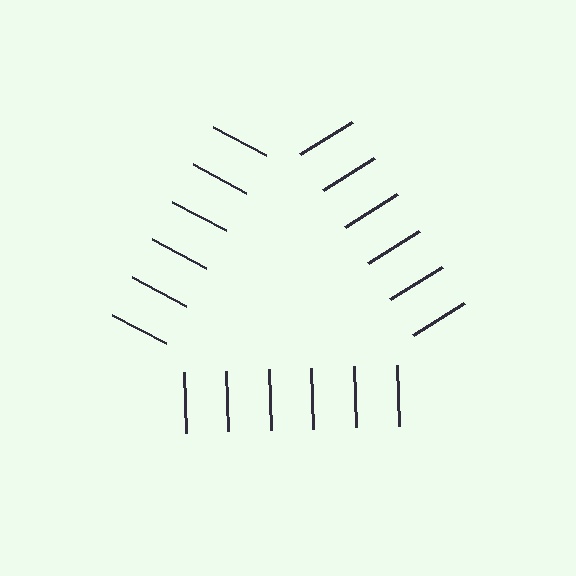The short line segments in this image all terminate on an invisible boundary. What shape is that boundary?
An illusory triangle — the line segments terminate on its edges but no continuous stroke is drawn.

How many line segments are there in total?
18 — 6 along each of the 3 edges.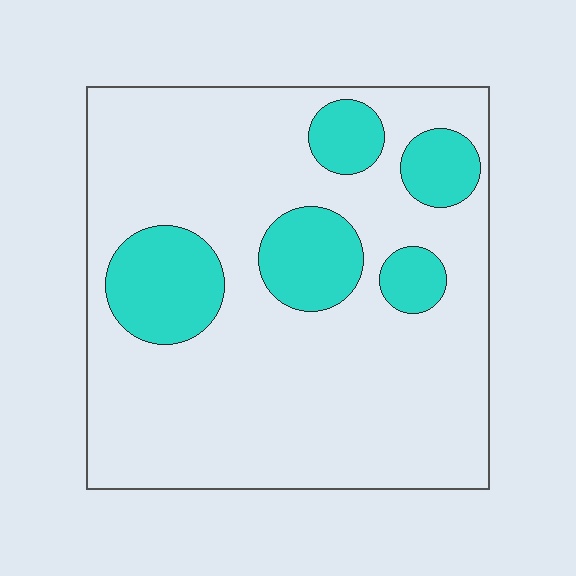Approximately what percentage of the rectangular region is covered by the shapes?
Approximately 20%.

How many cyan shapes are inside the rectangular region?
5.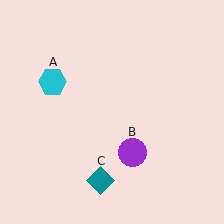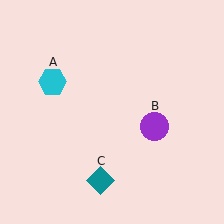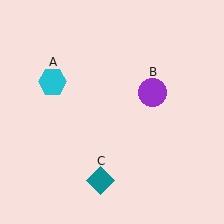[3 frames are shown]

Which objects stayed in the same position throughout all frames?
Cyan hexagon (object A) and teal diamond (object C) remained stationary.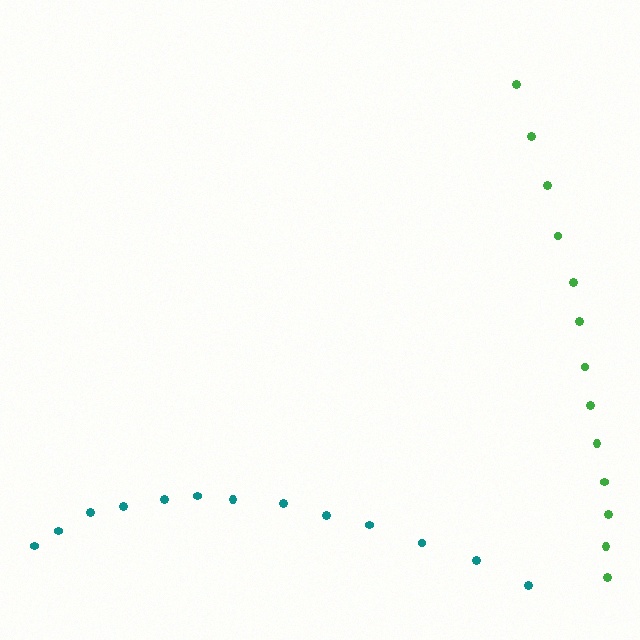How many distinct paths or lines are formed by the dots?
There are 2 distinct paths.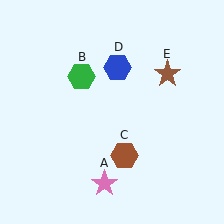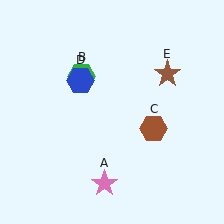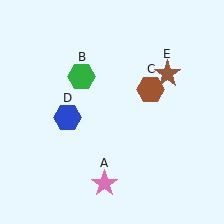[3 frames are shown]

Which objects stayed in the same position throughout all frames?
Pink star (object A) and green hexagon (object B) and brown star (object E) remained stationary.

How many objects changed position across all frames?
2 objects changed position: brown hexagon (object C), blue hexagon (object D).